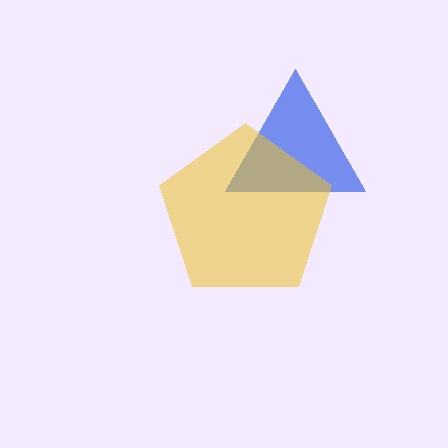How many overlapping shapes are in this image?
There are 2 overlapping shapes in the image.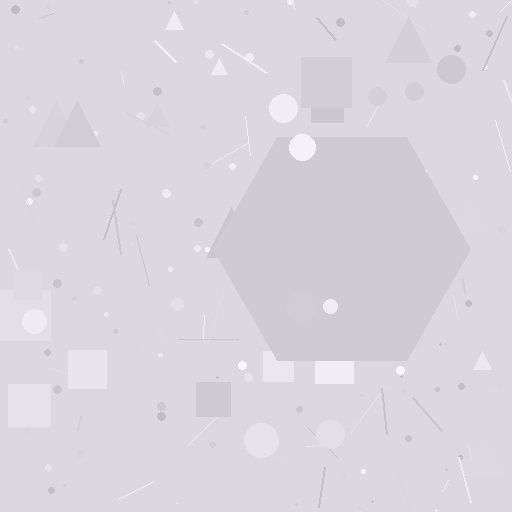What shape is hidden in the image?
A hexagon is hidden in the image.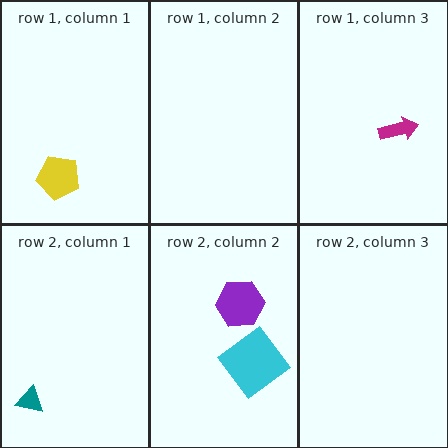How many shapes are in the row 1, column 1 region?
1.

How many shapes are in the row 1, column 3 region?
1.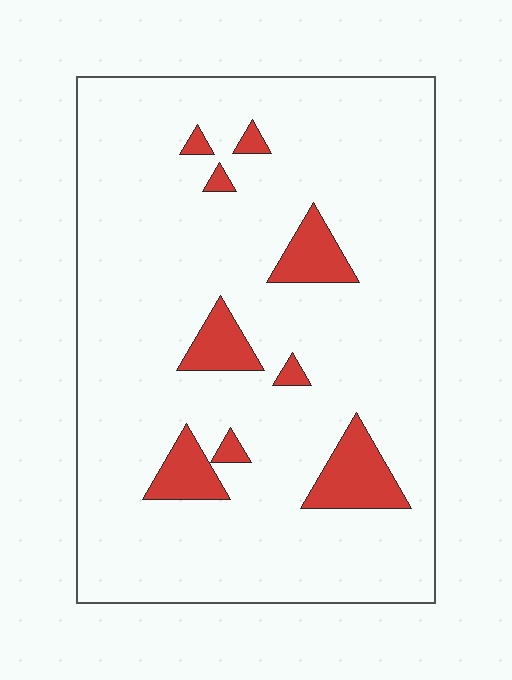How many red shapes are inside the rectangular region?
9.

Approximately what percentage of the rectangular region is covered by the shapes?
Approximately 10%.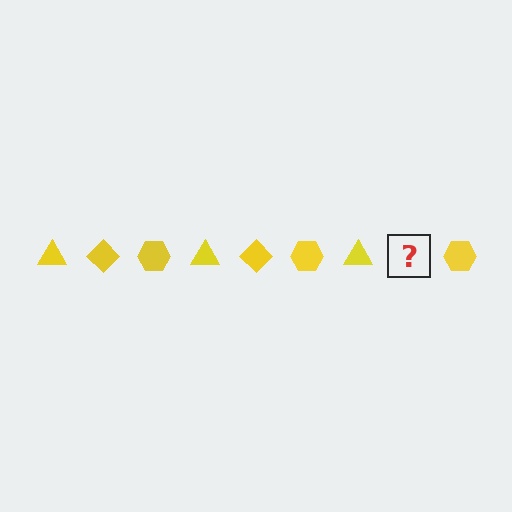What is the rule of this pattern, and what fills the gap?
The rule is that the pattern cycles through triangle, diamond, hexagon shapes in yellow. The gap should be filled with a yellow diamond.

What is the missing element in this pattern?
The missing element is a yellow diamond.